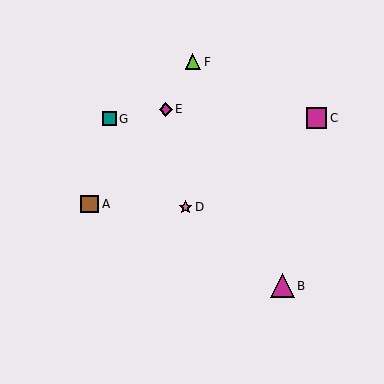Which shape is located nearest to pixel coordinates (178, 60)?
The lime triangle (labeled F) at (193, 62) is nearest to that location.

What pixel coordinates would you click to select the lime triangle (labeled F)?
Click at (193, 62) to select the lime triangle F.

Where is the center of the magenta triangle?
The center of the magenta triangle is at (282, 286).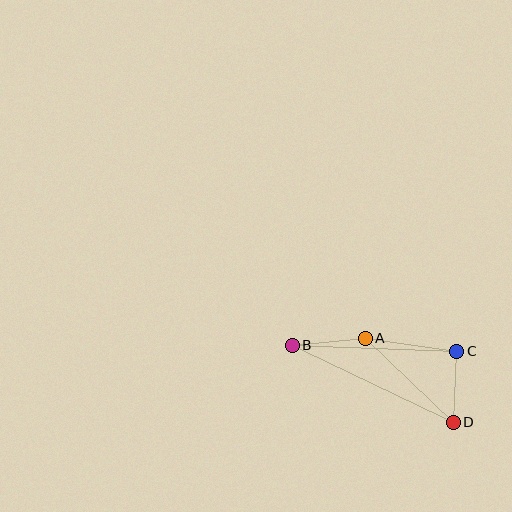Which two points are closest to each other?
Points C and D are closest to each other.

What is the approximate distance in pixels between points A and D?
The distance between A and D is approximately 122 pixels.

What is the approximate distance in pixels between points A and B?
The distance between A and B is approximately 74 pixels.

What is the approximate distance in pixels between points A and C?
The distance between A and C is approximately 92 pixels.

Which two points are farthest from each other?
Points B and D are farthest from each other.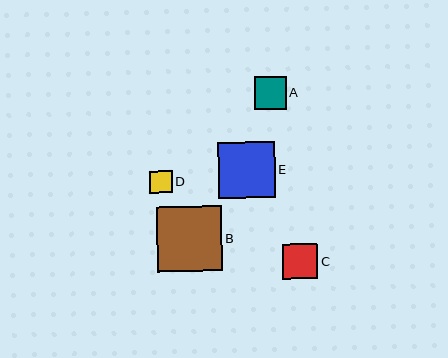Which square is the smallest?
Square D is the smallest with a size of approximately 23 pixels.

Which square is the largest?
Square B is the largest with a size of approximately 65 pixels.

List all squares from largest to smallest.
From largest to smallest: B, E, C, A, D.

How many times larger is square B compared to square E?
Square B is approximately 1.2 times the size of square E.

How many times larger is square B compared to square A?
Square B is approximately 2.0 times the size of square A.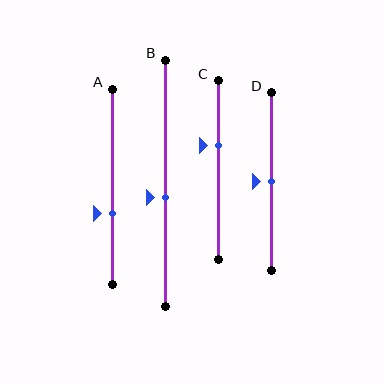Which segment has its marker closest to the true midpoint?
Segment D has its marker closest to the true midpoint.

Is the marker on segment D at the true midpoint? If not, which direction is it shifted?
Yes, the marker on segment D is at the true midpoint.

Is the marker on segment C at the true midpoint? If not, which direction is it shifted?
No, the marker on segment C is shifted upward by about 14% of the segment length.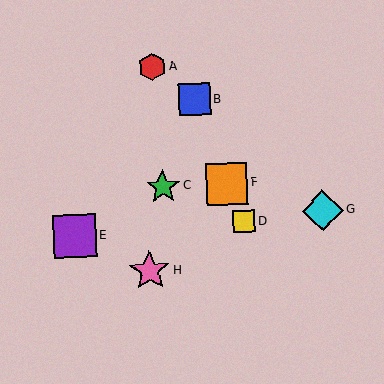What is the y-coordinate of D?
Object D is at y≈222.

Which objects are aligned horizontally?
Objects C, F are aligned horizontally.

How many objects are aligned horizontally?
2 objects (C, F) are aligned horizontally.